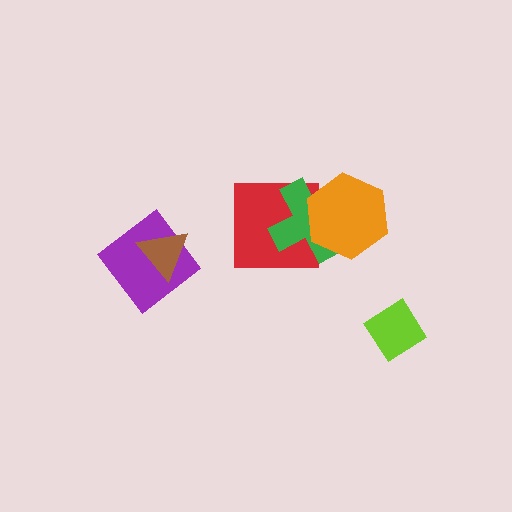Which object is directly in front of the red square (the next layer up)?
The green cross is directly in front of the red square.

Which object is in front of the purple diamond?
The brown triangle is in front of the purple diamond.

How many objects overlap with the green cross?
2 objects overlap with the green cross.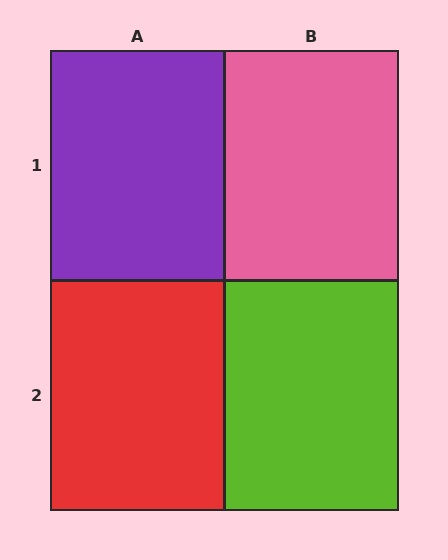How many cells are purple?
1 cell is purple.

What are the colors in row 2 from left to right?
Red, lime.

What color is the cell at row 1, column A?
Purple.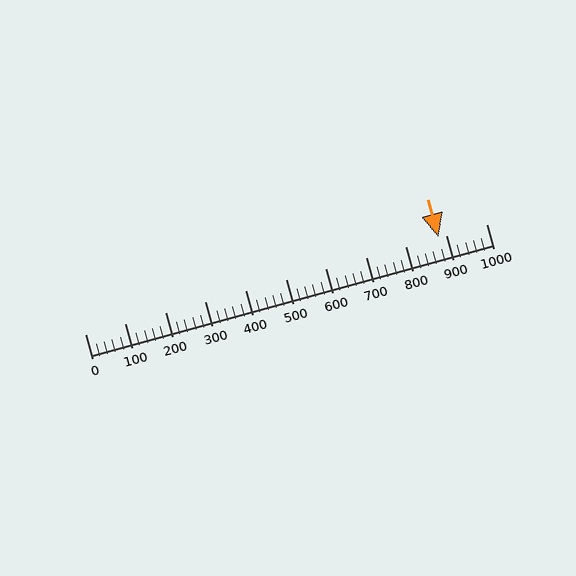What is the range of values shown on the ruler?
The ruler shows values from 0 to 1000.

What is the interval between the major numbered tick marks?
The major tick marks are spaced 100 units apart.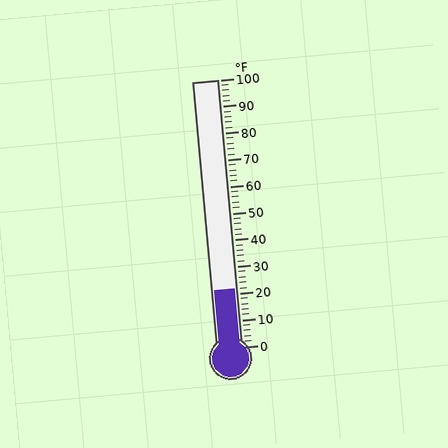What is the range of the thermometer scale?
The thermometer scale ranges from 0°F to 100°F.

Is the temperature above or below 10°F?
The temperature is above 10°F.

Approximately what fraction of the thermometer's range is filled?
The thermometer is filled to approximately 20% of its range.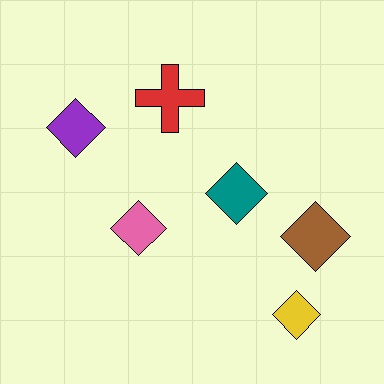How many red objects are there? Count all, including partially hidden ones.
There is 1 red object.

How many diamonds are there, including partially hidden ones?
There are 5 diamonds.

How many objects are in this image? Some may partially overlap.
There are 6 objects.